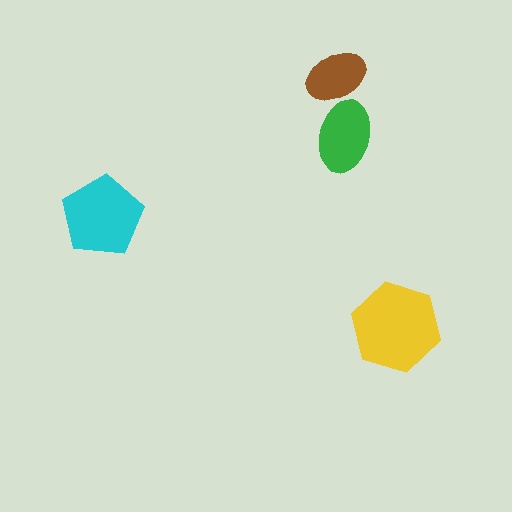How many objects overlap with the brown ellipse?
1 object overlaps with the brown ellipse.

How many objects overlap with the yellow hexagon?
0 objects overlap with the yellow hexagon.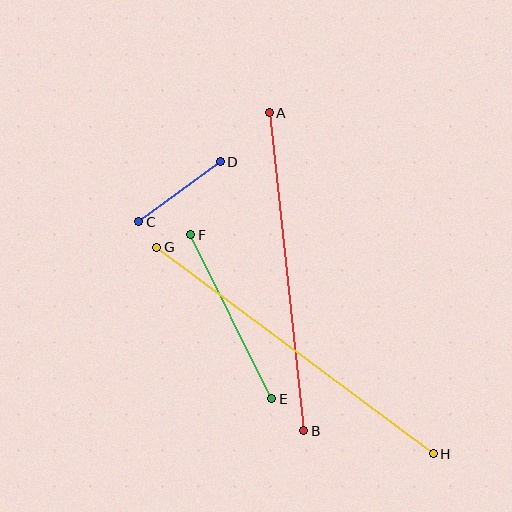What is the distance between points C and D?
The distance is approximately 101 pixels.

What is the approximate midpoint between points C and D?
The midpoint is at approximately (180, 192) pixels.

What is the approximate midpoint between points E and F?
The midpoint is at approximately (231, 317) pixels.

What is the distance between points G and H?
The distance is approximately 345 pixels.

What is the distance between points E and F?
The distance is approximately 183 pixels.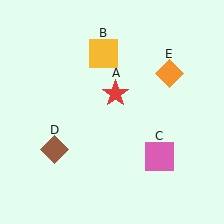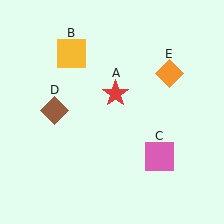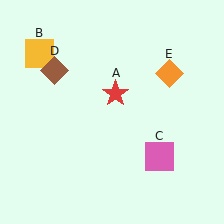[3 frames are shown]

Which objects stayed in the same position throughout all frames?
Red star (object A) and pink square (object C) and orange diamond (object E) remained stationary.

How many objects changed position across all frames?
2 objects changed position: yellow square (object B), brown diamond (object D).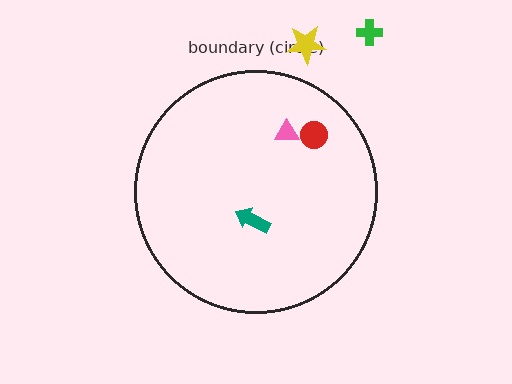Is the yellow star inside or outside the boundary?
Outside.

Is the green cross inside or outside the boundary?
Outside.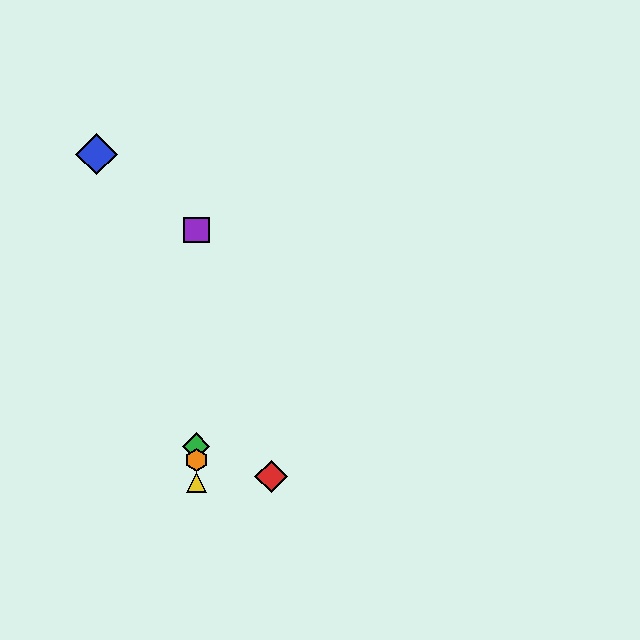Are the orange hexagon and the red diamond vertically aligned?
No, the orange hexagon is at x≈196 and the red diamond is at x≈271.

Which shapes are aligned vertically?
The green diamond, the yellow triangle, the purple square, the orange hexagon are aligned vertically.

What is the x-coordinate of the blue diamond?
The blue diamond is at x≈97.